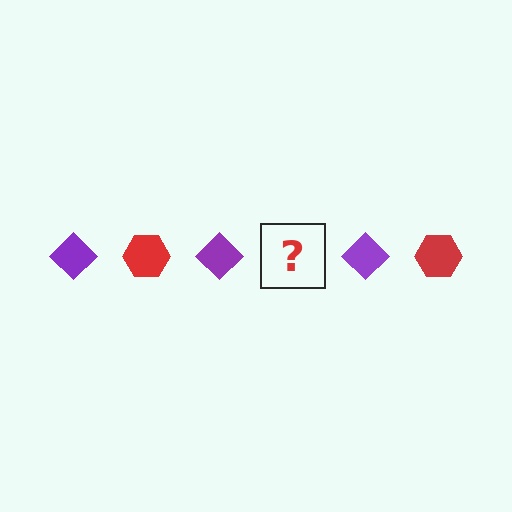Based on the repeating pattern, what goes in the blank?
The blank should be a red hexagon.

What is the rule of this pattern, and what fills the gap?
The rule is that the pattern alternates between purple diamond and red hexagon. The gap should be filled with a red hexagon.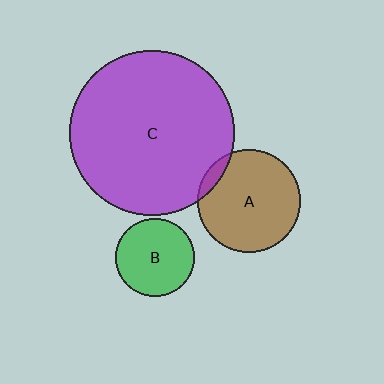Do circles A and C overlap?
Yes.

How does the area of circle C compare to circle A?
Approximately 2.6 times.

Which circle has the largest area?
Circle C (purple).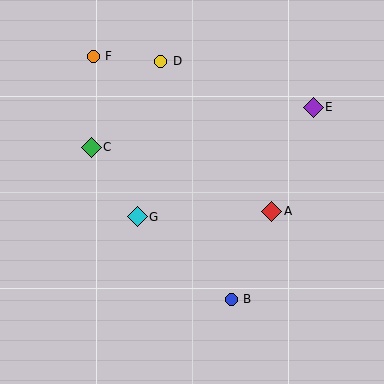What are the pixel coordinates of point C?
Point C is at (91, 147).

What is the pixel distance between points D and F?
The distance between D and F is 68 pixels.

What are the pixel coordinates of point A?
Point A is at (272, 211).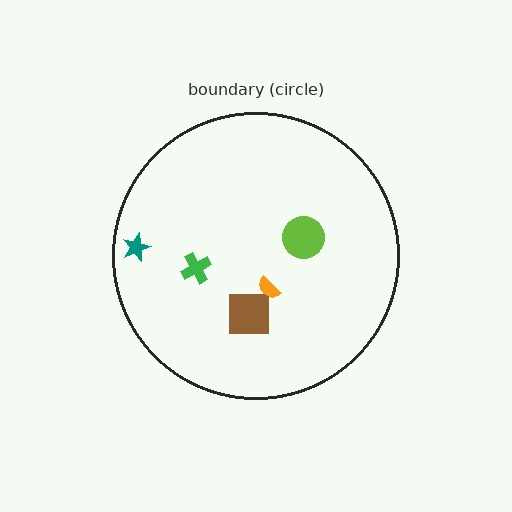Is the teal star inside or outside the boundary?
Inside.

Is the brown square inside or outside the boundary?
Inside.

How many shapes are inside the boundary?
5 inside, 0 outside.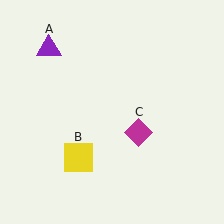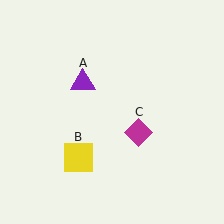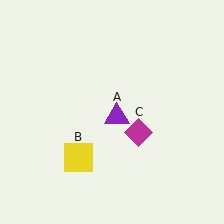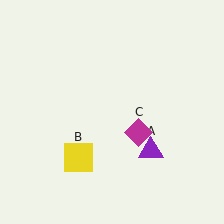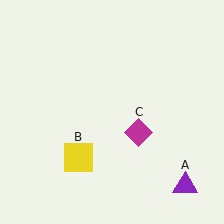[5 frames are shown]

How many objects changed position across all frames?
1 object changed position: purple triangle (object A).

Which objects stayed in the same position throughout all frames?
Yellow square (object B) and magenta diamond (object C) remained stationary.